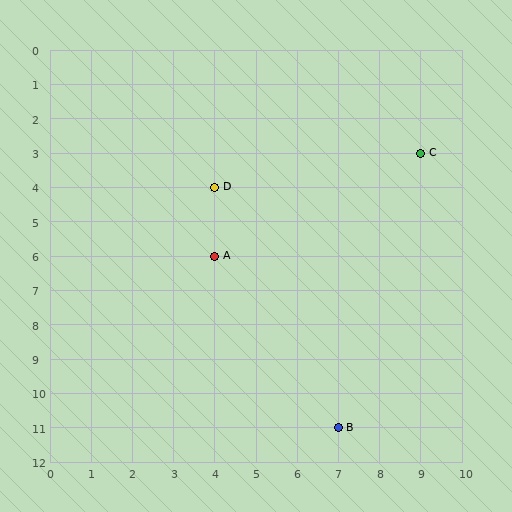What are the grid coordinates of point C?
Point C is at grid coordinates (9, 3).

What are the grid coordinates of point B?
Point B is at grid coordinates (7, 11).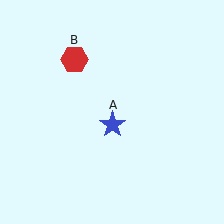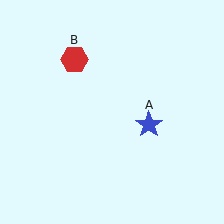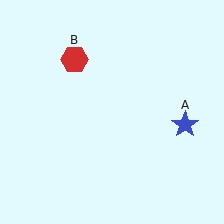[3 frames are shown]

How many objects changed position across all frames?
1 object changed position: blue star (object A).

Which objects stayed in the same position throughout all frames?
Red hexagon (object B) remained stationary.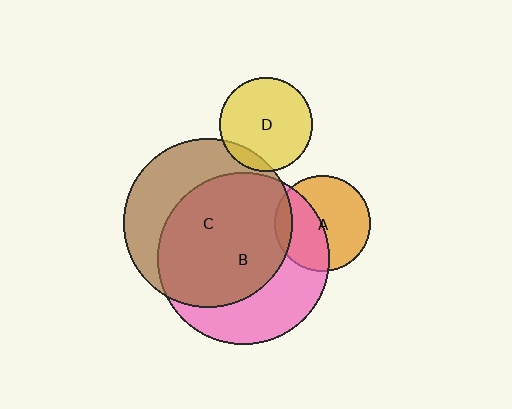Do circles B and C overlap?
Yes.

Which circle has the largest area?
Circle B (pink).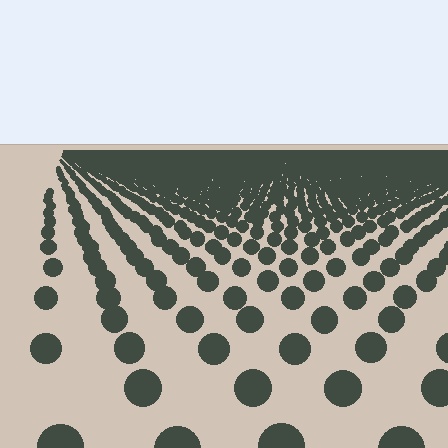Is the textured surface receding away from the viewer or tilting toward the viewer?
The surface is receding away from the viewer. Texture elements get smaller and denser toward the top.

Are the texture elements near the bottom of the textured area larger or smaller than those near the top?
Larger. Near the bottom, elements are closer to the viewer and appear at a bigger on-screen size.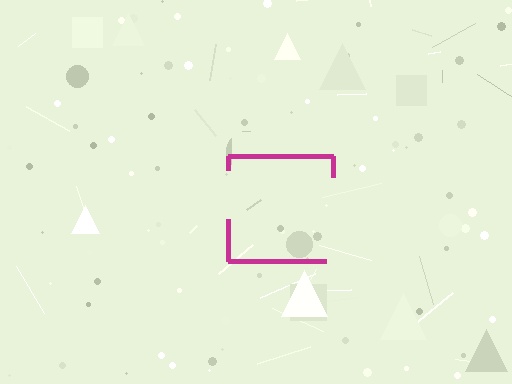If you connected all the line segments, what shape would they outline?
They would outline a square.